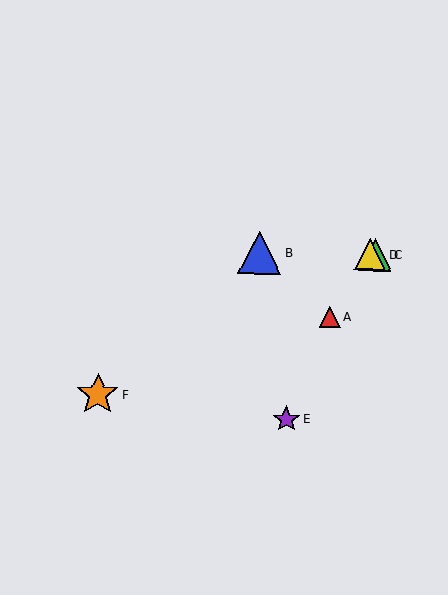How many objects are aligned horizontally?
3 objects (B, C, D) are aligned horizontally.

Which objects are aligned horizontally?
Objects B, C, D are aligned horizontally.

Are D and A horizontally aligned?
No, D is at y≈254 and A is at y≈317.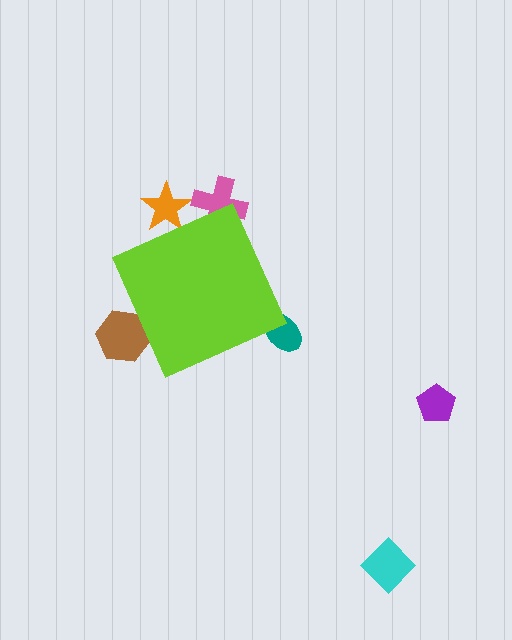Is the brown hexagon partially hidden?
Yes, the brown hexagon is partially hidden behind the lime diamond.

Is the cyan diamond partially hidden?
No, the cyan diamond is fully visible.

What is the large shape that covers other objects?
A lime diamond.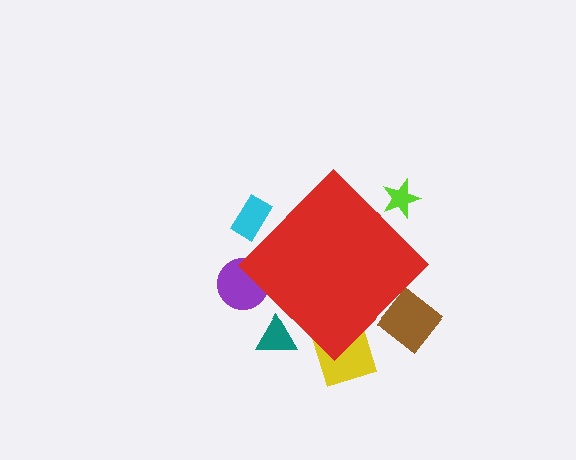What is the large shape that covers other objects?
A red diamond.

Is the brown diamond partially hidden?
Yes, the brown diamond is partially hidden behind the red diamond.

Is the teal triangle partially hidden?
Yes, the teal triangle is partially hidden behind the red diamond.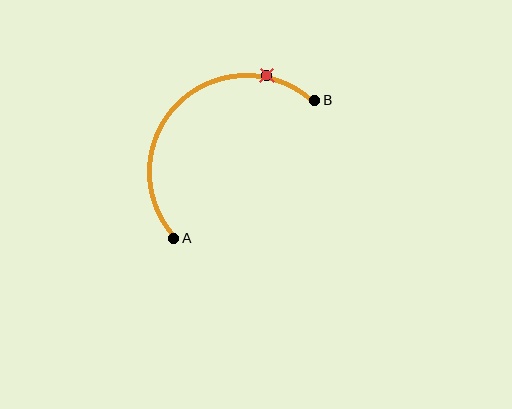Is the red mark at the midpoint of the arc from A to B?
No. The red mark lies on the arc but is closer to endpoint B. The arc midpoint would be at the point on the curve equidistant along the arc from both A and B.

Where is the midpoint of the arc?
The arc midpoint is the point on the curve farthest from the straight line joining A and B. It sits above and to the left of that line.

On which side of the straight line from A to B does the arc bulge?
The arc bulges above and to the left of the straight line connecting A and B.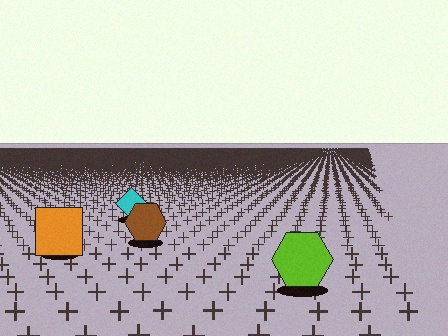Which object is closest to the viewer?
The lime hexagon is closest. The texture marks near it are larger and more spread out.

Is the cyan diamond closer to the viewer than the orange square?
No. The orange square is closer — you can tell from the texture gradient: the ground texture is coarser near it.